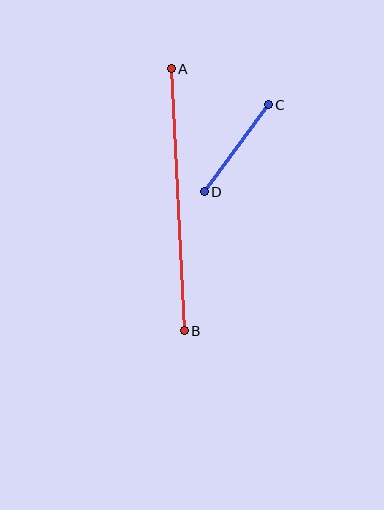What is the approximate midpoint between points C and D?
The midpoint is at approximately (236, 148) pixels.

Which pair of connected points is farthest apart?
Points A and B are farthest apart.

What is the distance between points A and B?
The distance is approximately 263 pixels.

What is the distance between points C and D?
The distance is approximately 108 pixels.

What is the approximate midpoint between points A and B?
The midpoint is at approximately (178, 200) pixels.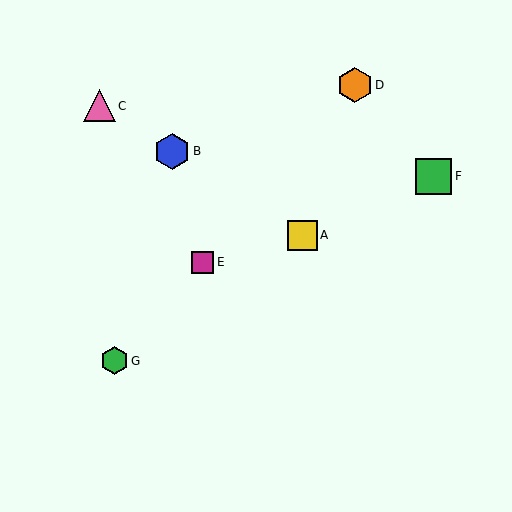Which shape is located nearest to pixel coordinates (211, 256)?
The magenta square (labeled E) at (202, 262) is nearest to that location.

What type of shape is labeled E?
Shape E is a magenta square.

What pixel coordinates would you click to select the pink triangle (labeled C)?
Click at (100, 106) to select the pink triangle C.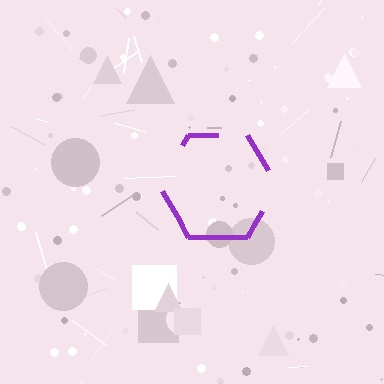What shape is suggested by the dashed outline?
The dashed outline suggests a hexagon.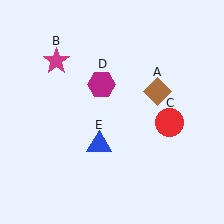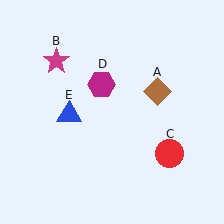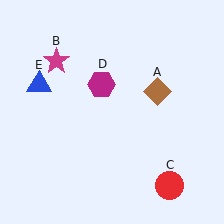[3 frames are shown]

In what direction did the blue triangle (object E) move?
The blue triangle (object E) moved up and to the left.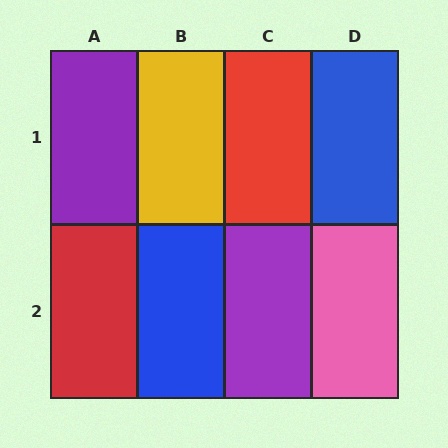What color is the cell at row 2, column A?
Red.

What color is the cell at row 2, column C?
Purple.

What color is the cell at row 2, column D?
Pink.